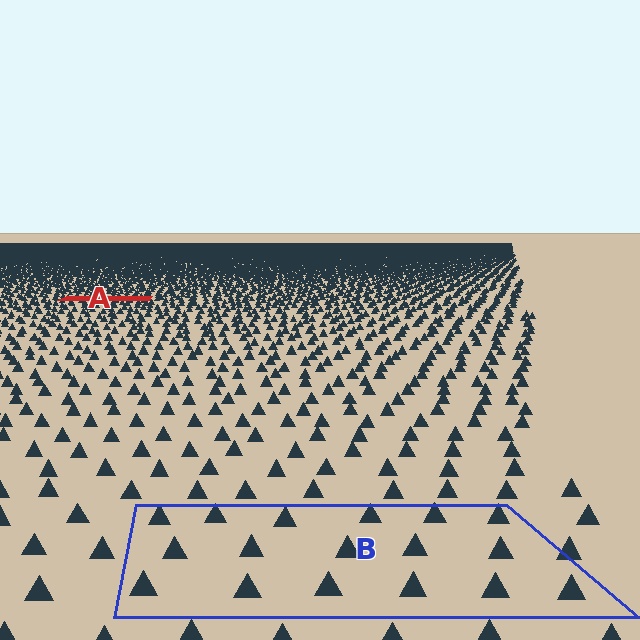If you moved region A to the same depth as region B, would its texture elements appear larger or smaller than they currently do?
They would appear larger. At a closer depth, the same texture elements are projected at a bigger on-screen size.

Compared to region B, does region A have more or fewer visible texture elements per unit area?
Region A has more texture elements per unit area — they are packed more densely because it is farther away.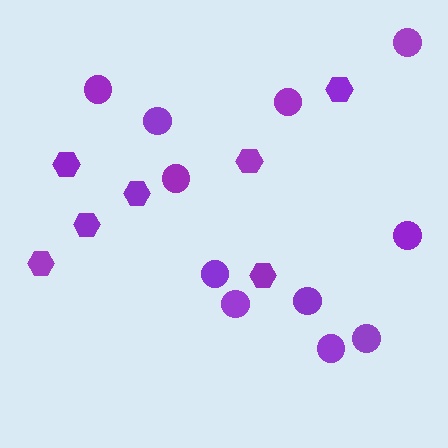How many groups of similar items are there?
There are 2 groups: one group of hexagons (7) and one group of circles (11).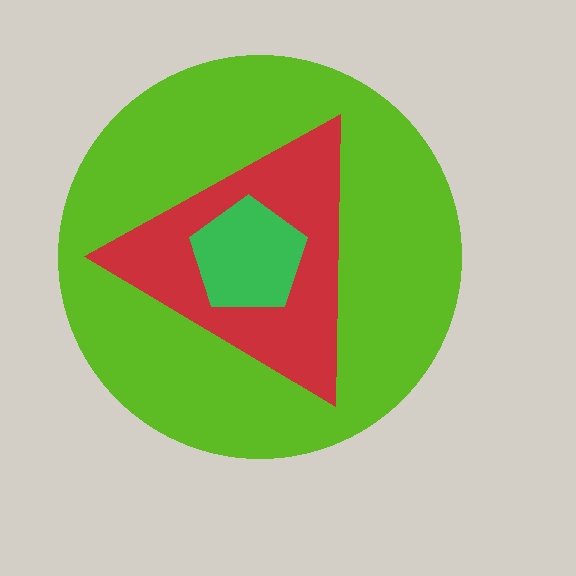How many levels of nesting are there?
3.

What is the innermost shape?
The green pentagon.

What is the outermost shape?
The lime circle.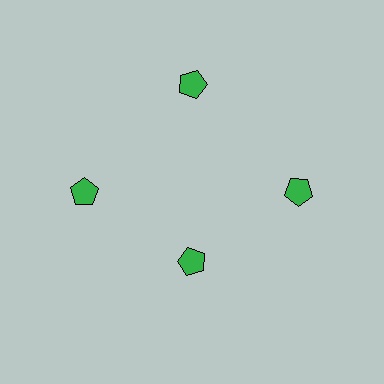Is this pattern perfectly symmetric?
No. The 4 green pentagons are arranged in a ring, but one element near the 6 o'clock position is pulled inward toward the center, breaking the 4-fold rotational symmetry.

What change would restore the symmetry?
The symmetry would be restored by moving it outward, back onto the ring so that all 4 pentagons sit at equal angles and equal distance from the center.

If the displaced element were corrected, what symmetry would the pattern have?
It would have 4-fold rotational symmetry — the pattern would map onto itself every 90 degrees.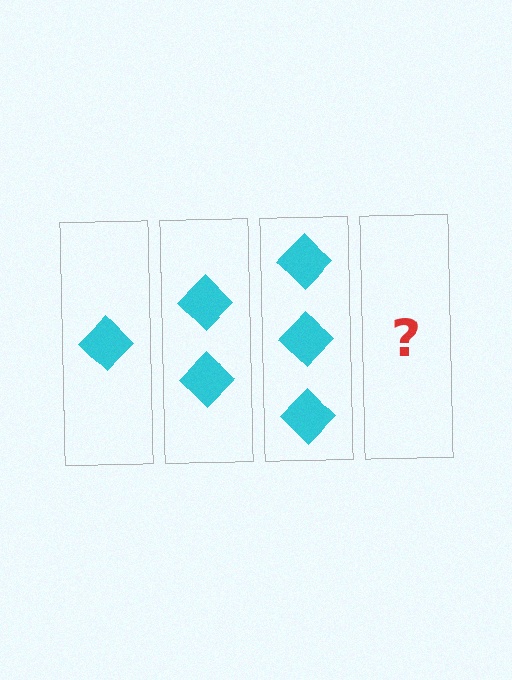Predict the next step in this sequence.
The next step is 4 diamonds.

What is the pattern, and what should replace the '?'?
The pattern is that each step adds one more diamond. The '?' should be 4 diamonds.